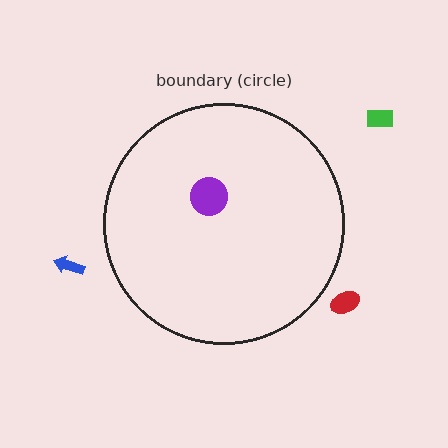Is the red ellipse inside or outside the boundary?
Outside.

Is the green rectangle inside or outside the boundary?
Outside.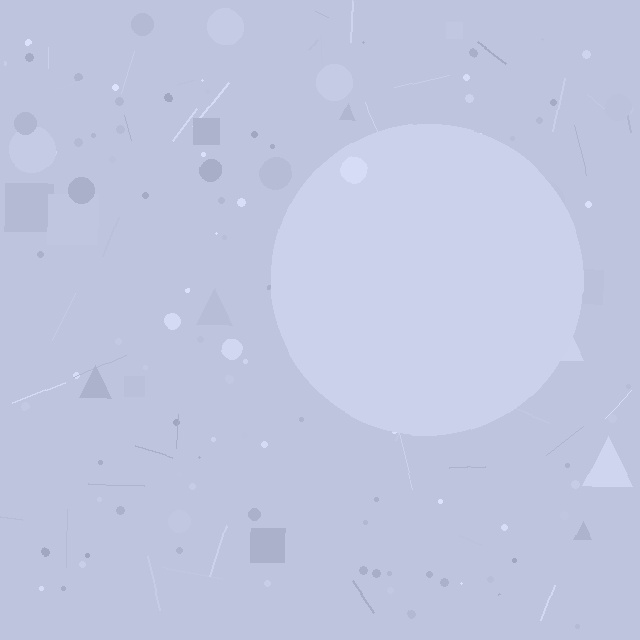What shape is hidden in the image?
A circle is hidden in the image.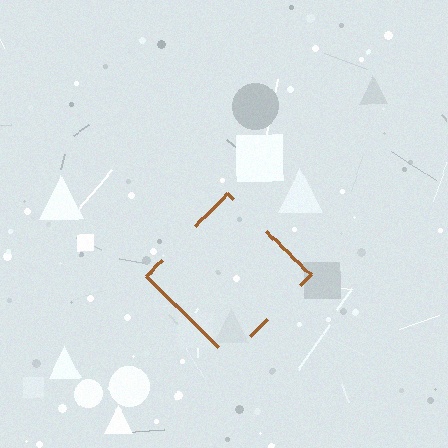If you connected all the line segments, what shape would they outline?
They would outline a diamond.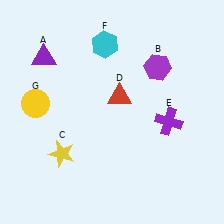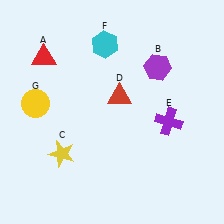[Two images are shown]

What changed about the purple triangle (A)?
In Image 1, A is purple. In Image 2, it changed to red.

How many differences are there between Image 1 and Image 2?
There is 1 difference between the two images.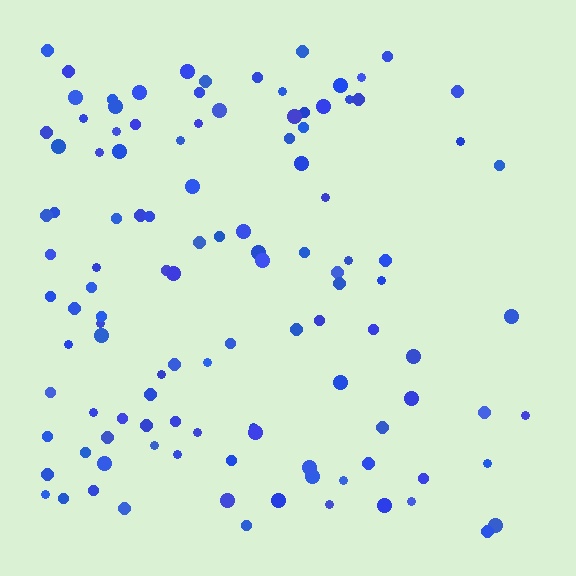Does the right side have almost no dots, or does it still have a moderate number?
Still a moderate number, just noticeably fewer than the left.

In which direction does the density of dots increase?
From right to left, with the left side densest.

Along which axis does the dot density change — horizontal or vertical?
Horizontal.